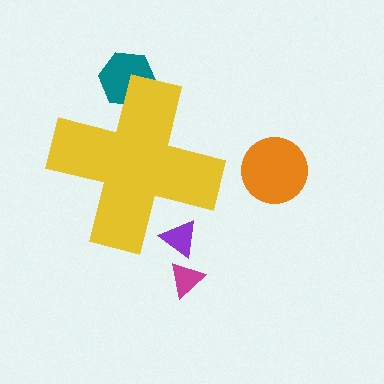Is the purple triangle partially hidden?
Yes, the purple triangle is partially hidden behind the yellow cross.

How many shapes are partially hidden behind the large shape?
2 shapes are partially hidden.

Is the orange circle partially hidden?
No, the orange circle is fully visible.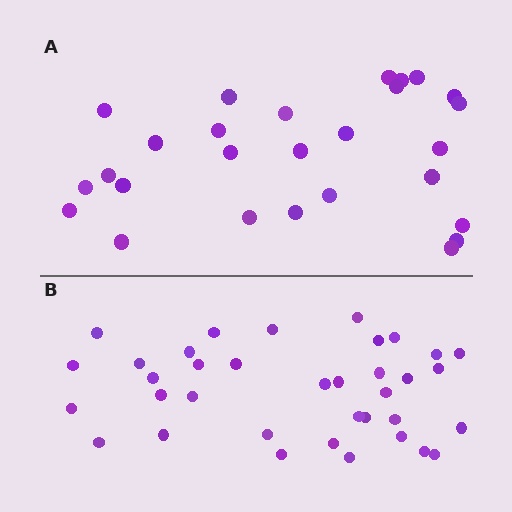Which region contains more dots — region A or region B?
Region B (the bottom region) has more dots.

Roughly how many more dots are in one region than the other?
Region B has roughly 8 or so more dots than region A.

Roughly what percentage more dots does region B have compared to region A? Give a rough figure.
About 35% more.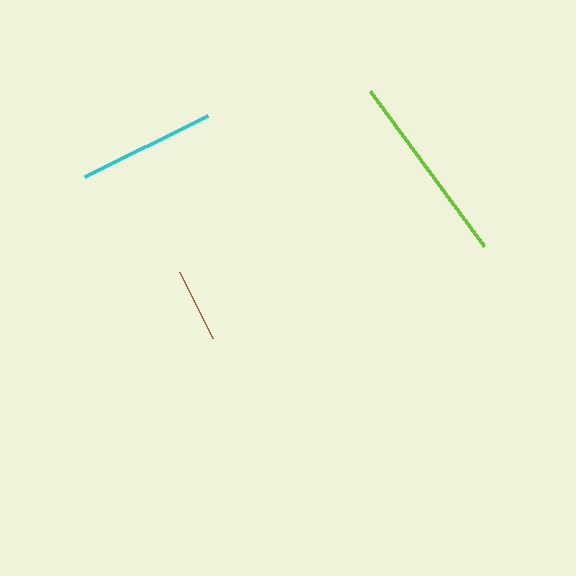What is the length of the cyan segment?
The cyan segment is approximately 137 pixels long.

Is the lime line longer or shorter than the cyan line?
The lime line is longer than the cyan line.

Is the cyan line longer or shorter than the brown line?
The cyan line is longer than the brown line.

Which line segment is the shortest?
The brown line is the shortest at approximately 73 pixels.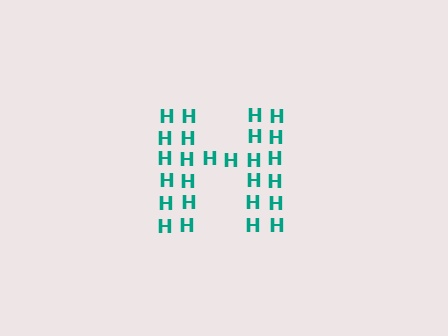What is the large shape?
The large shape is the letter H.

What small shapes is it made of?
It is made of small letter H's.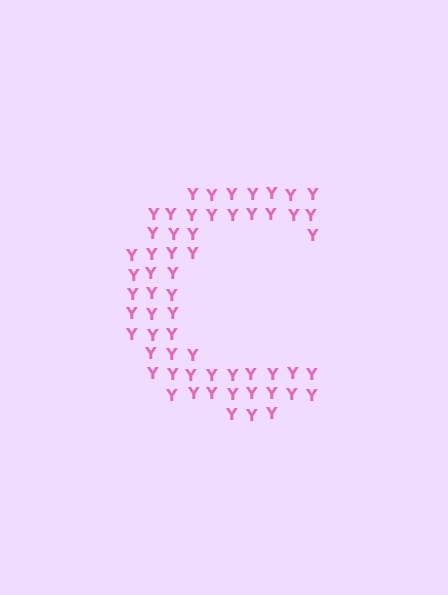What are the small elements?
The small elements are letter Y's.